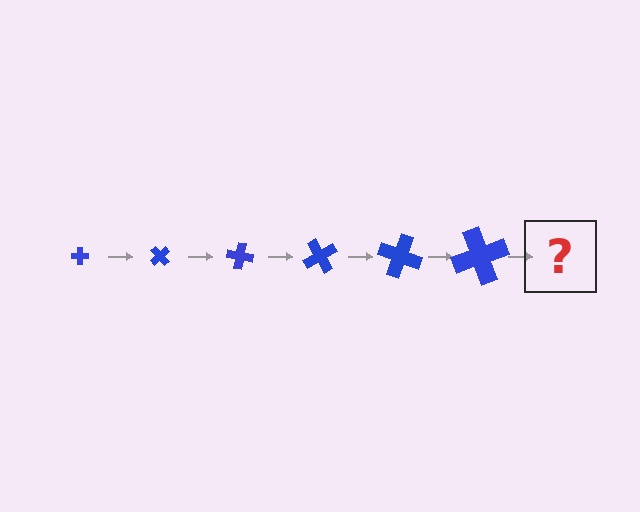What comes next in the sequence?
The next element should be a cross, larger than the previous one and rotated 300 degrees from the start.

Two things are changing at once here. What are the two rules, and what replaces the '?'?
The two rules are that the cross grows larger each step and it rotates 50 degrees each step. The '?' should be a cross, larger than the previous one and rotated 300 degrees from the start.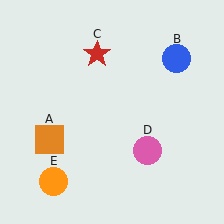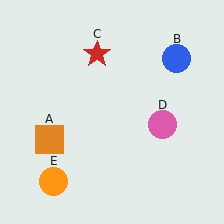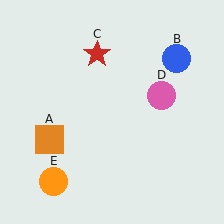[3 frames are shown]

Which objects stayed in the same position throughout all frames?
Orange square (object A) and blue circle (object B) and red star (object C) and orange circle (object E) remained stationary.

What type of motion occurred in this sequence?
The pink circle (object D) rotated counterclockwise around the center of the scene.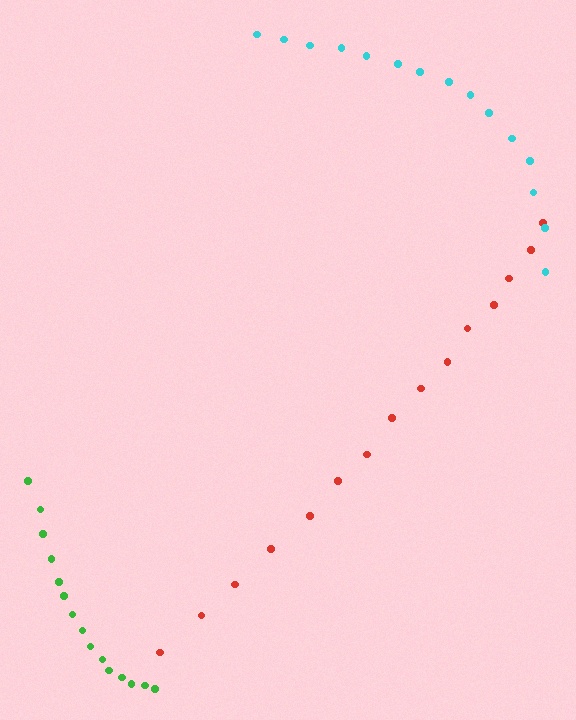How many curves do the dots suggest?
There are 3 distinct paths.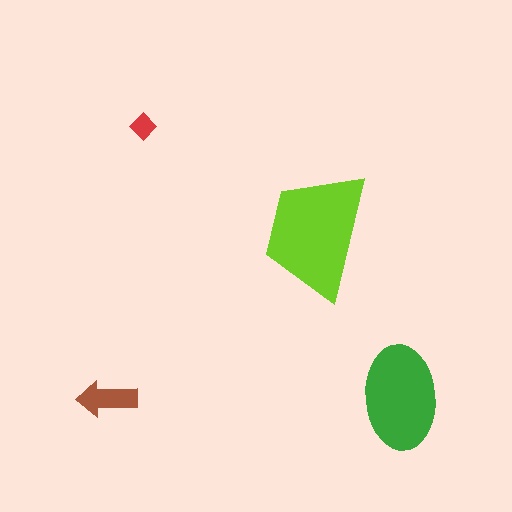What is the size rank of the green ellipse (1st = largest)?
2nd.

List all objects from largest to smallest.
The lime trapezoid, the green ellipse, the brown arrow, the red diamond.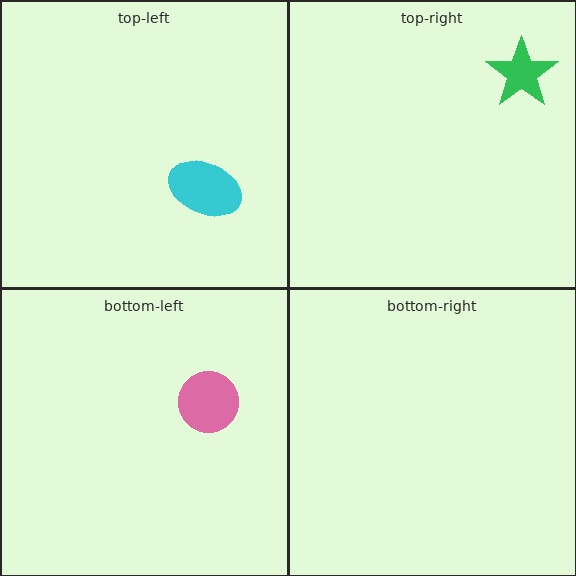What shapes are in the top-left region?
The cyan ellipse.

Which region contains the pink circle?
The bottom-left region.